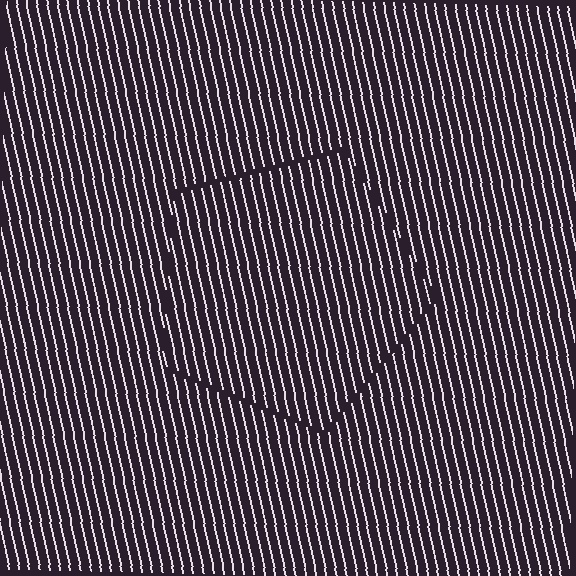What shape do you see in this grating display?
An illusory pentagon. The interior of the shape contains the same grating, shifted by half a period — the contour is defined by the phase discontinuity where line-ends from the inner and outer gratings abut.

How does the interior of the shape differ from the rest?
The interior of the shape contains the same grating, shifted by half a period — the contour is defined by the phase discontinuity where line-ends from the inner and outer gratings abut.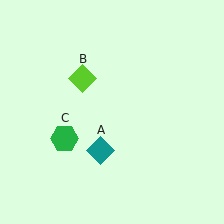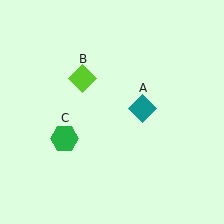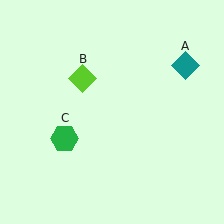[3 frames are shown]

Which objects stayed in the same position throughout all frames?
Lime diamond (object B) and green hexagon (object C) remained stationary.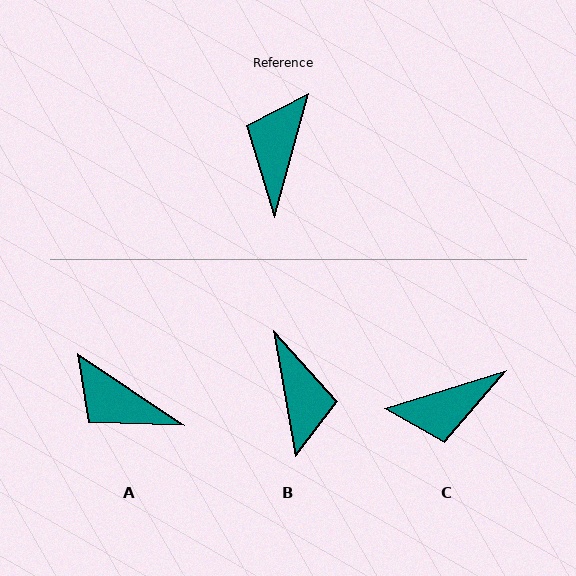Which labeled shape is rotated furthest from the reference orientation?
B, about 155 degrees away.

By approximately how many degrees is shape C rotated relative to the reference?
Approximately 123 degrees counter-clockwise.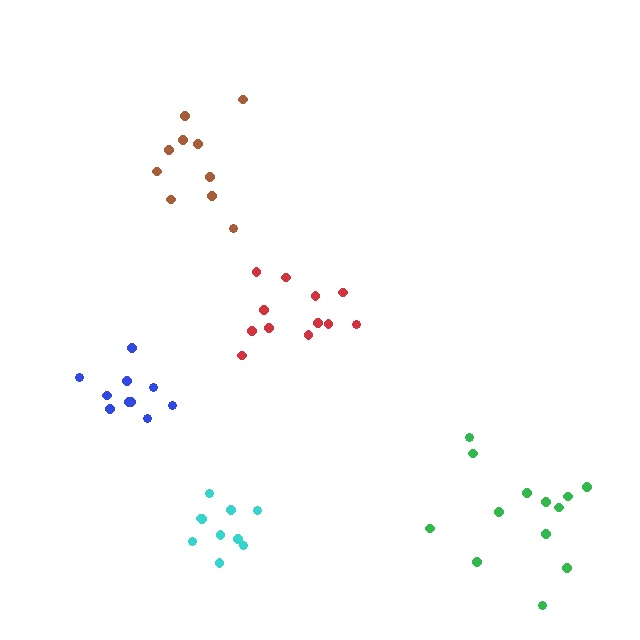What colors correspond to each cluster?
The clusters are colored: red, blue, brown, cyan, green.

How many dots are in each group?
Group 1: 12 dots, Group 2: 10 dots, Group 3: 10 dots, Group 4: 10 dots, Group 5: 13 dots (55 total).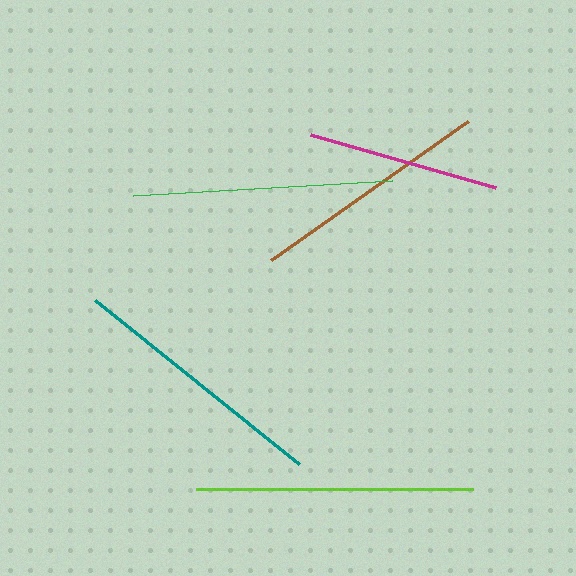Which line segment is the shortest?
The magenta line is the shortest at approximately 193 pixels.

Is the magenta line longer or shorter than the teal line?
The teal line is longer than the magenta line.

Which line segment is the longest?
The lime line is the longest at approximately 277 pixels.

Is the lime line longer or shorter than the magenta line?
The lime line is longer than the magenta line.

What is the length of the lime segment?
The lime segment is approximately 277 pixels long.